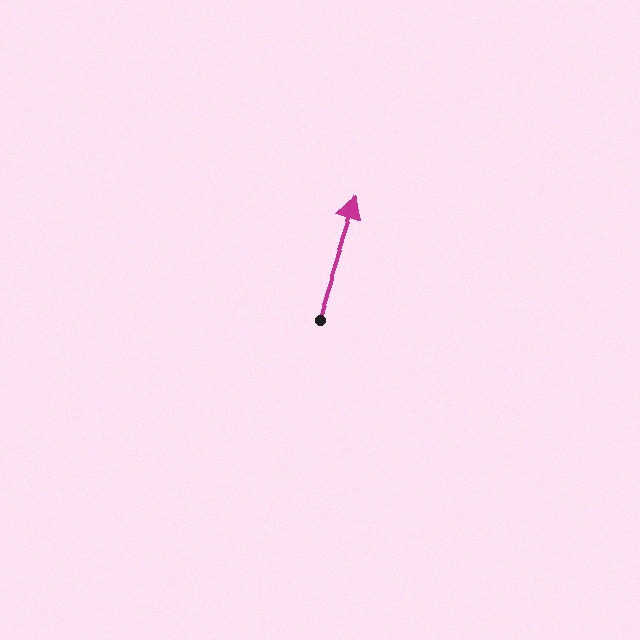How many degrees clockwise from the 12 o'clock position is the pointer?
Approximately 18 degrees.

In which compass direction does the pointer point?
North.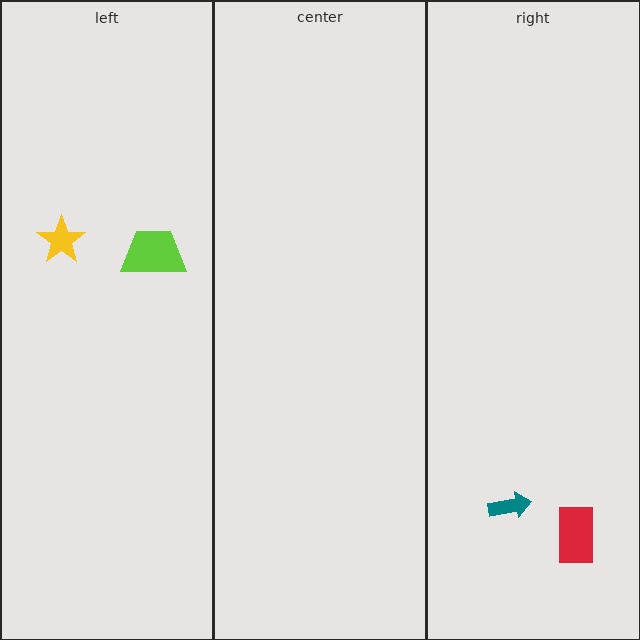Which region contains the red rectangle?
The right region.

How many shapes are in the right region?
2.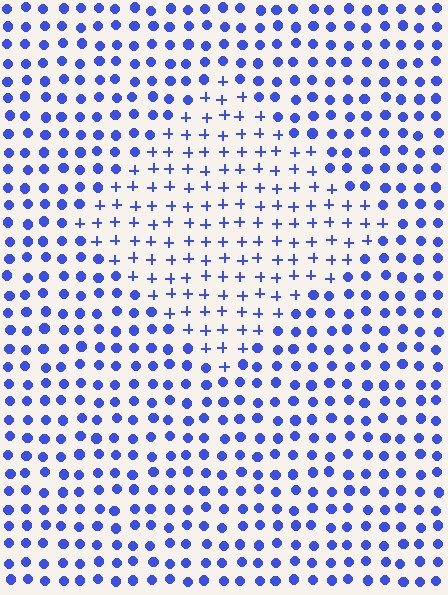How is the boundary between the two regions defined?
The boundary is defined by a change in element shape: plus signs inside vs. circles outside. All elements share the same color and spacing.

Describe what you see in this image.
The image is filled with small blue elements arranged in a uniform grid. A diamond-shaped region contains plus signs, while the surrounding area contains circles. The boundary is defined purely by the change in element shape.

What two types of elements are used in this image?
The image uses plus signs inside the diamond region and circles outside it.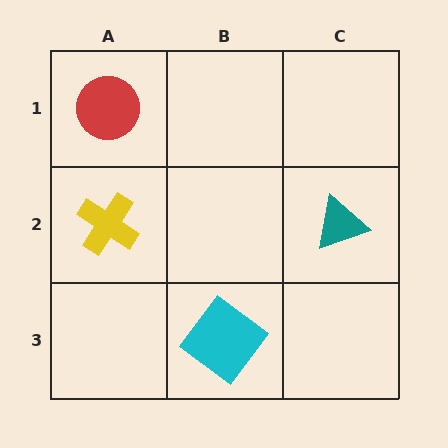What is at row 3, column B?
A cyan diamond.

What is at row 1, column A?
A red circle.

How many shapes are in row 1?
1 shape.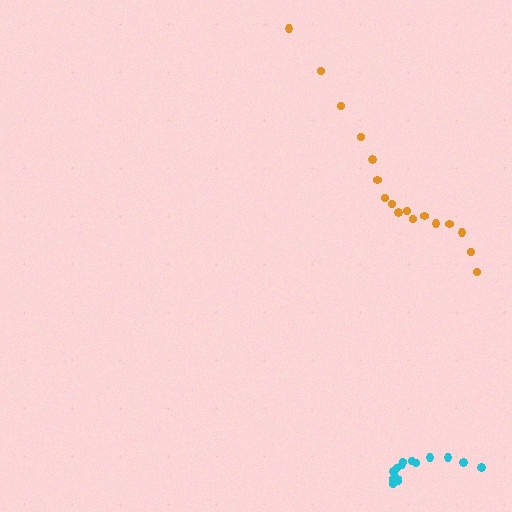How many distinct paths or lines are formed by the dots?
There are 2 distinct paths.